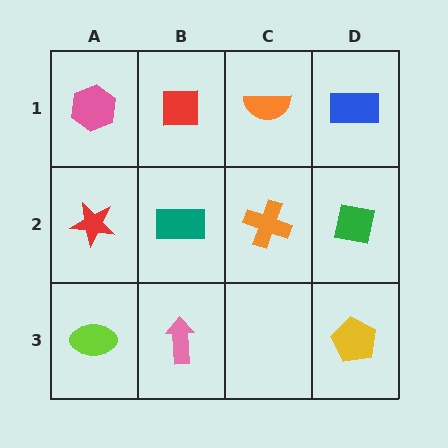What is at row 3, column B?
A pink arrow.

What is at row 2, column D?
A green square.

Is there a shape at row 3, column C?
No, that cell is empty.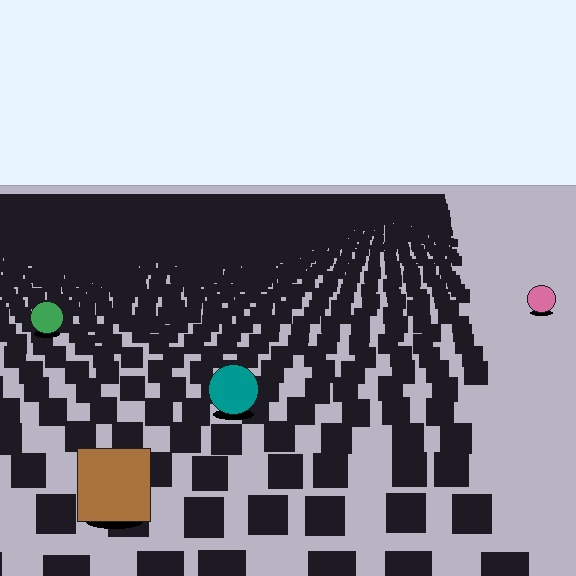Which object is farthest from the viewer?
The pink circle is farthest from the viewer. It appears smaller and the ground texture around it is denser.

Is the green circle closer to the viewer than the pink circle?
Yes. The green circle is closer — you can tell from the texture gradient: the ground texture is coarser near it.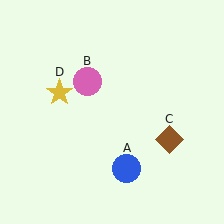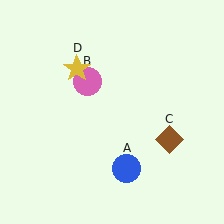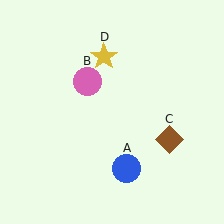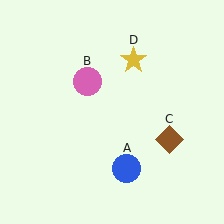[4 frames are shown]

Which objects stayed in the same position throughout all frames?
Blue circle (object A) and pink circle (object B) and brown diamond (object C) remained stationary.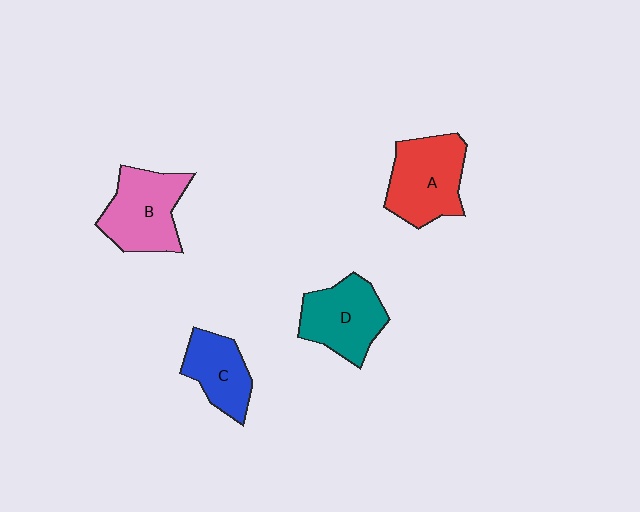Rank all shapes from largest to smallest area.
From largest to smallest: A (red), B (pink), D (teal), C (blue).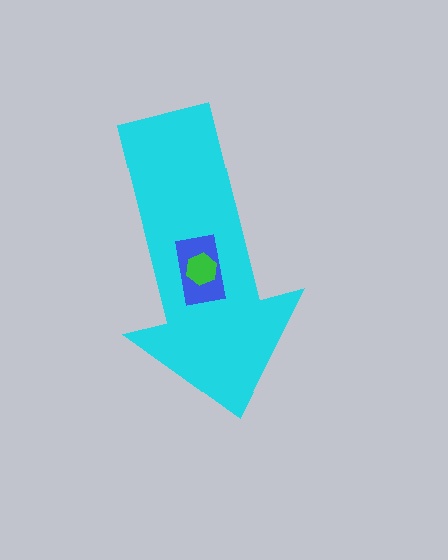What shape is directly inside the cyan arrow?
The blue rectangle.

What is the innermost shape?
The green hexagon.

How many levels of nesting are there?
3.